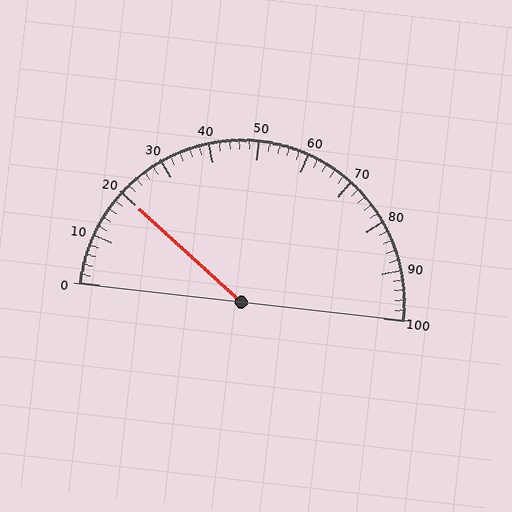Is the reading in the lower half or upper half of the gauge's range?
The reading is in the lower half of the range (0 to 100).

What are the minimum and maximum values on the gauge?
The gauge ranges from 0 to 100.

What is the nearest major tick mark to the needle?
The nearest major tick mark is 20.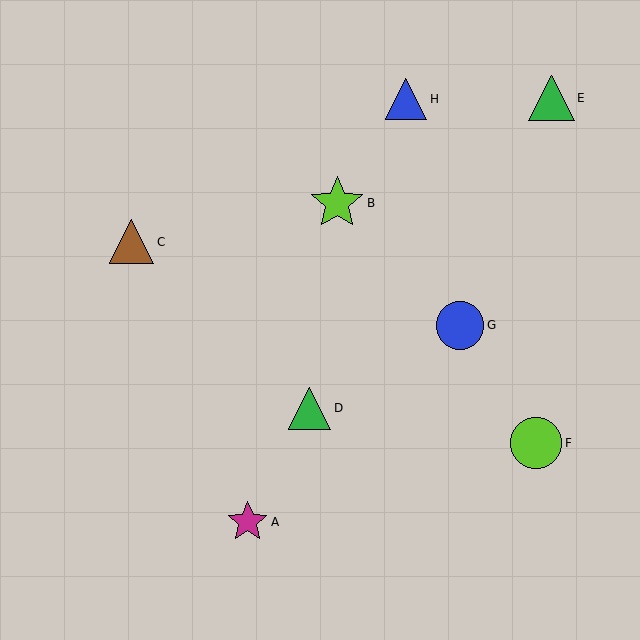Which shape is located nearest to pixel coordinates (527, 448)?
The lime circle (labeled F) at (536, 443) is nearest to that location.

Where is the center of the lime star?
The center of the lime star is at (337, 203).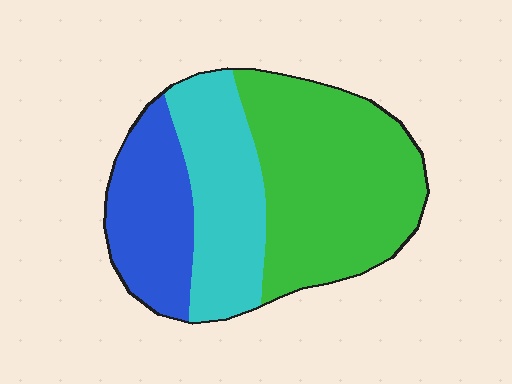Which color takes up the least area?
Blue, at roughly 25%.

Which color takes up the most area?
Green, at roughly 50%.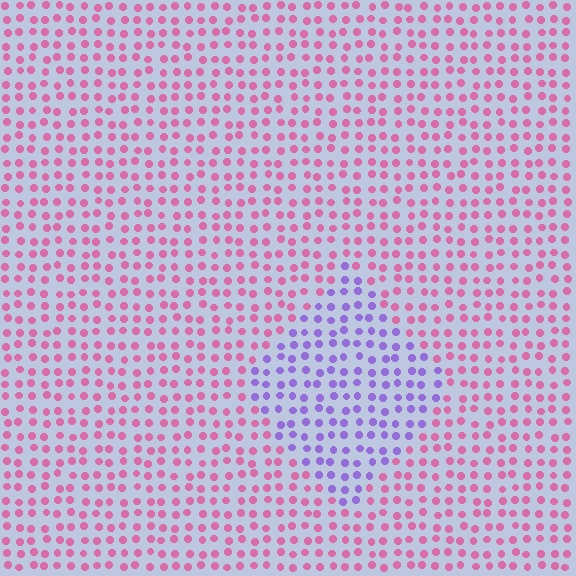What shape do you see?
I see a diamond.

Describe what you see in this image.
The image is filled with small pink elements in a uniform arrangement. A diamond-shaped region is visible where the elements are tinted to a slightly different hue, forming a subtle color boundary.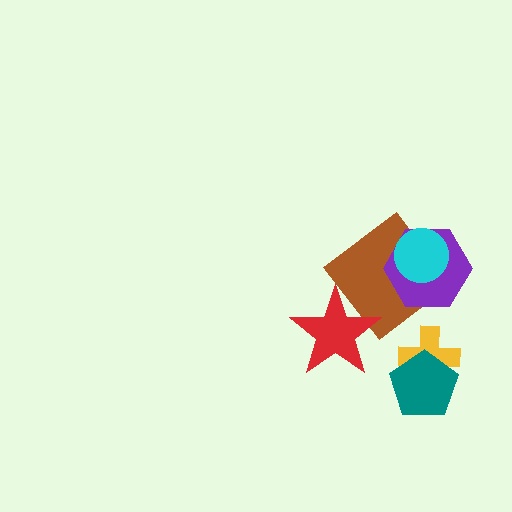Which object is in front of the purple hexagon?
The cyan circle is in front of the purple hexagon.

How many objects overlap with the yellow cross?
1 object overlaps with the yellow cross.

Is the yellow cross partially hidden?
Yes, it is partially covered by another shape.